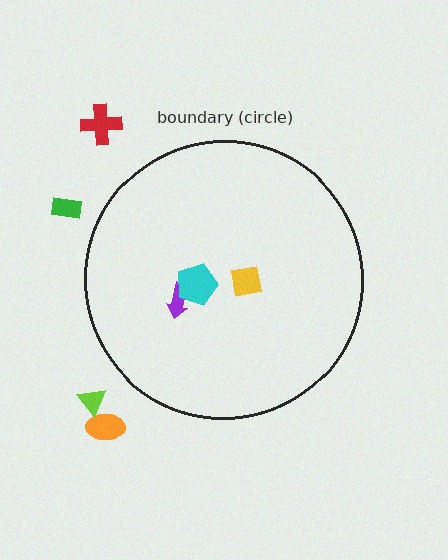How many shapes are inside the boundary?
3 inside, 4 outside.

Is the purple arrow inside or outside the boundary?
Inside.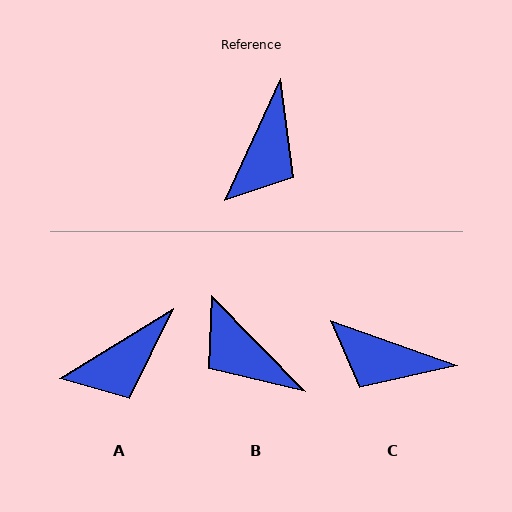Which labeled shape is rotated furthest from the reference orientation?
B, about 111 degrees away.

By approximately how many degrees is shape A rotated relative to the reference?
Approximately 34 degrees clockwise.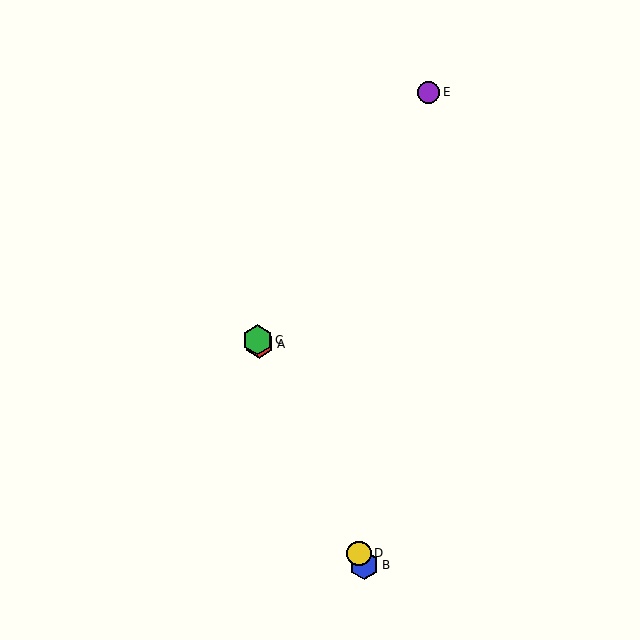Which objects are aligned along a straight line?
Objects A, B, C, D are aligned along a straight line.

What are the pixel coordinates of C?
Object C is at (257, 340).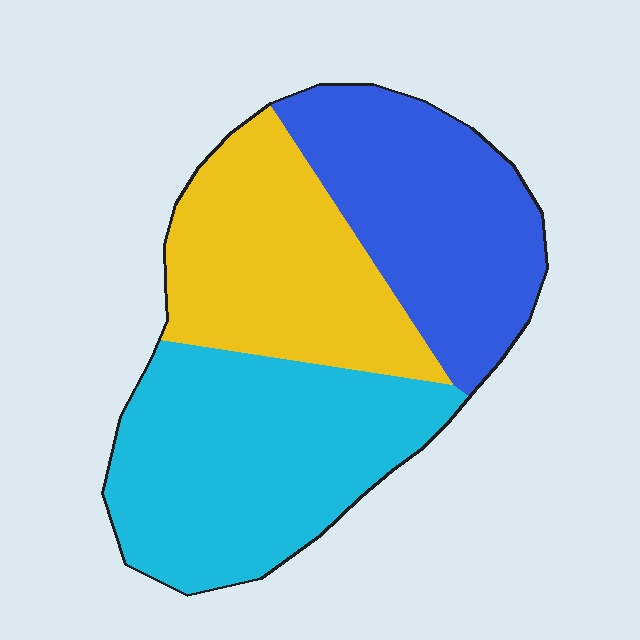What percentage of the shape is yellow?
Yellow takes up between a sixth and a third of the shape.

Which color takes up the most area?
Cyan, at roughly 40%.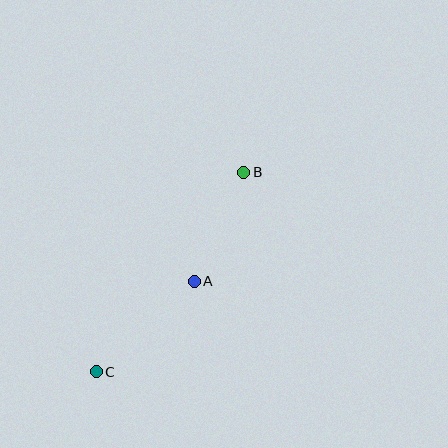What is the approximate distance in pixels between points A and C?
The distance between A and C is approximately 133 pixels.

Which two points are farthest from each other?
Points B and C are farthest from each other.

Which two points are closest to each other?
Points A and B are closest to each other.